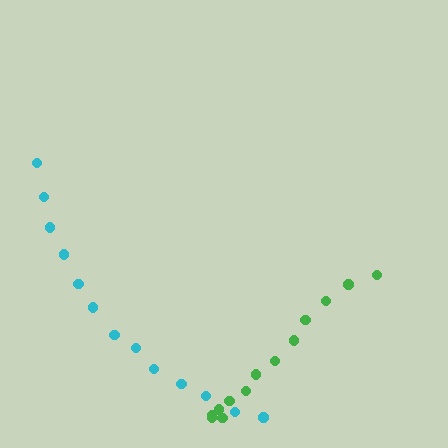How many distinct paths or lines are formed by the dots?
There are 2 distinct paths.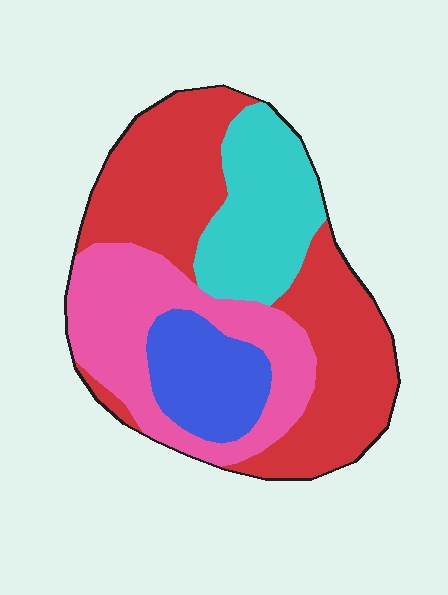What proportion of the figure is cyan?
Cyan covers 19% of the figure.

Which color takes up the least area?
Blue, at roughly 15%.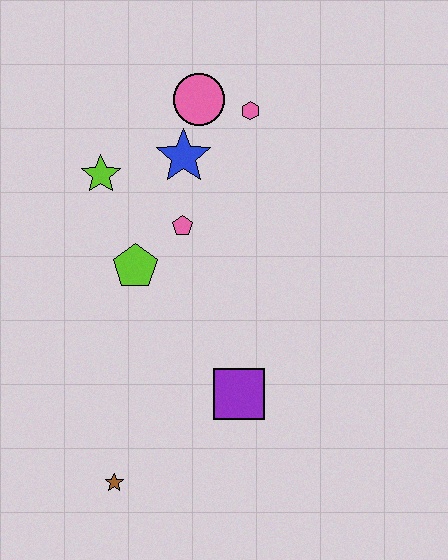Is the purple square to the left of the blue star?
No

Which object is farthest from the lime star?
The brown star is farthest from the lime star.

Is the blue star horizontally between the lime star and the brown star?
No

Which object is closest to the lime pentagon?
The pink pentagon is closest to the lime pentagon.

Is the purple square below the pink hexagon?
Yes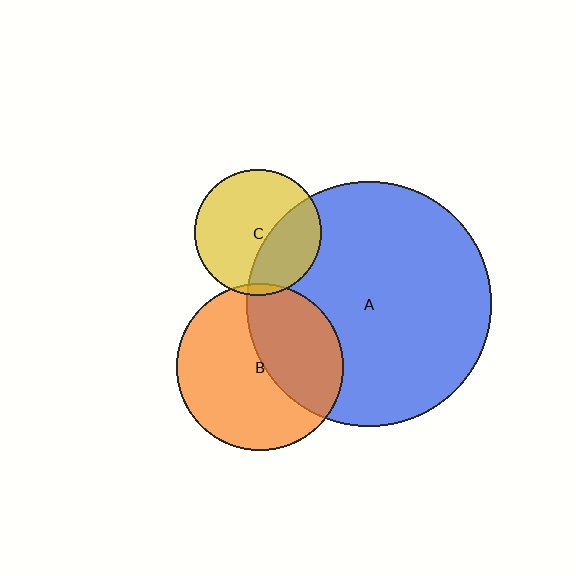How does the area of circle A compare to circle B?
Approximately 2.2 times.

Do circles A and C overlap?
Yes.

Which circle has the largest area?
Circle A (blue).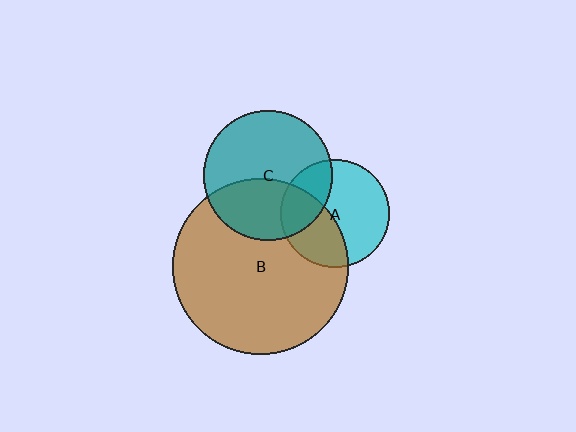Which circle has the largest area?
Circle B (brown).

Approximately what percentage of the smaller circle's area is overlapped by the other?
Approximately 40%.